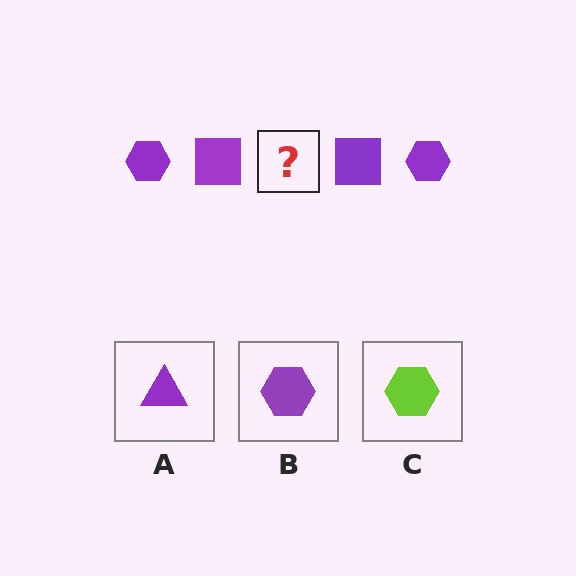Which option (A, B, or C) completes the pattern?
B.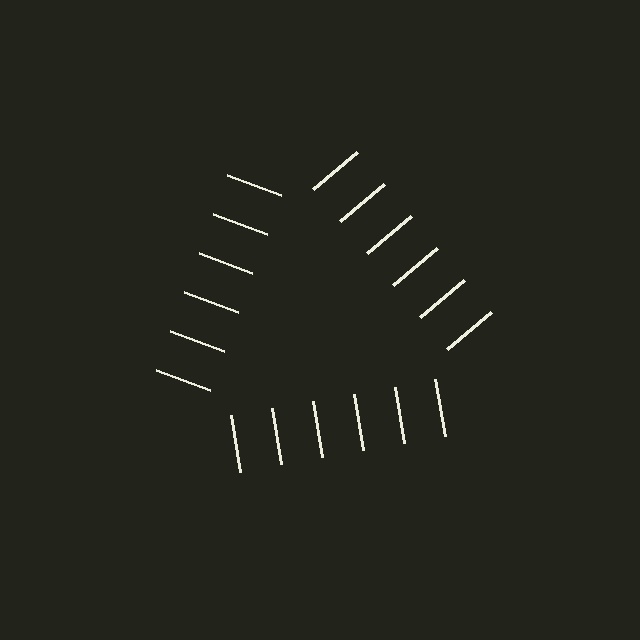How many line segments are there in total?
18 — 6 along each of the 3 edges.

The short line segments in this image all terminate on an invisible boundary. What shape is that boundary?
An illusory triangle — the line segments terminate on its edges but no continuous stroke is drawn.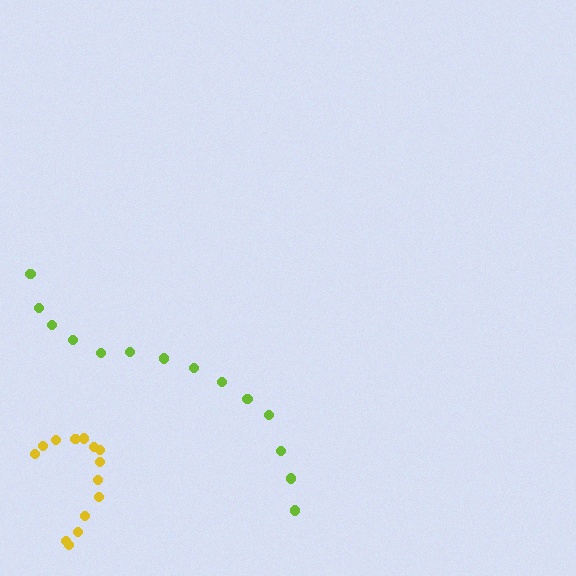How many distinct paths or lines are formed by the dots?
There are 2 distinct paths.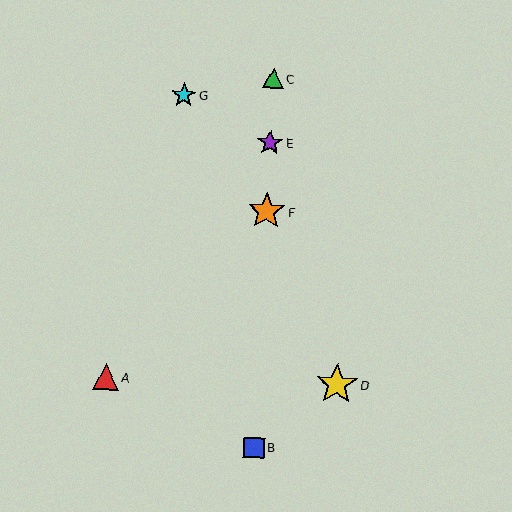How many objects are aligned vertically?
4 objects (B, C, E, F) are aligned vertically.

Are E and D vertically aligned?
No, E is at x≈270 and D is at x≈337.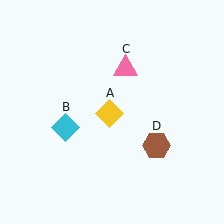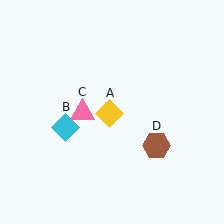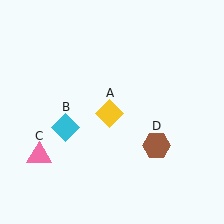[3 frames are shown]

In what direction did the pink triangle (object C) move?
The pink triangle (object C) moved down and to the left.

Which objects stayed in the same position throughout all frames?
Yellow diamond (object A) and cyan diamond (object B) and brown hexagon (object D) remained stationary.